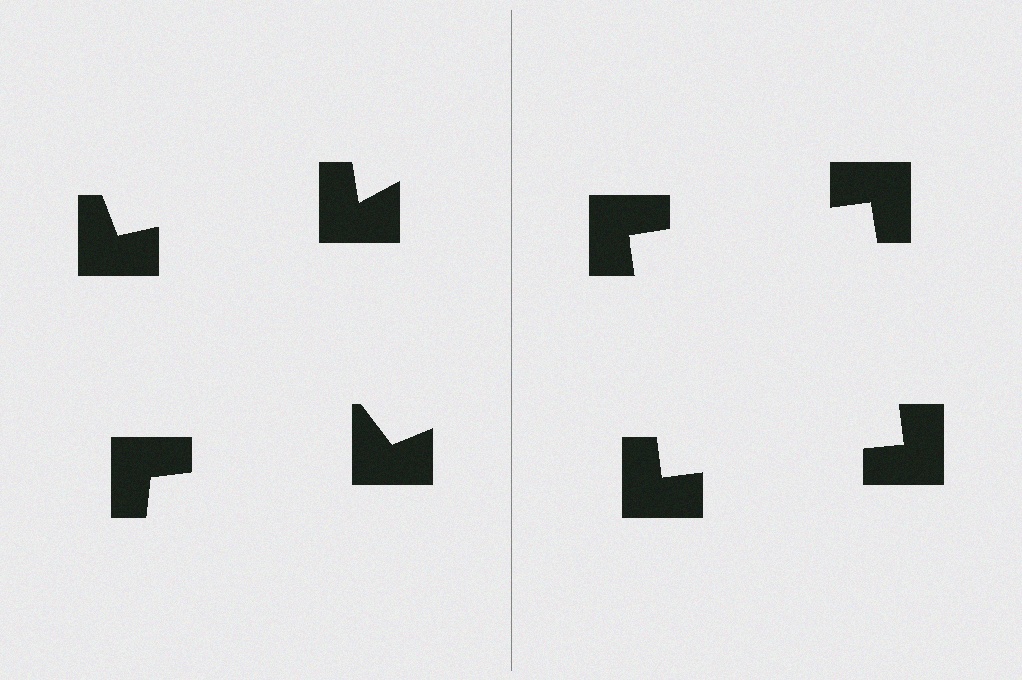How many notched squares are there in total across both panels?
8 — 4 on each side.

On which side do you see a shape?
An illusory square appears on the right side. On the left side the wedge cuts are rotated, so no coherent shape forms.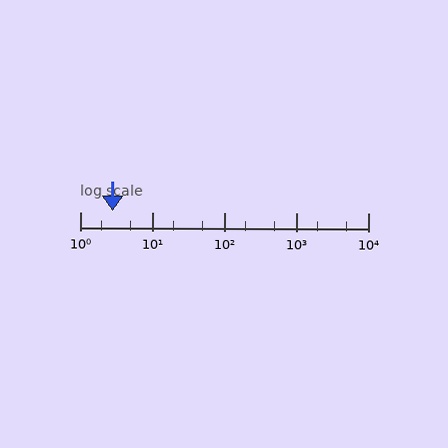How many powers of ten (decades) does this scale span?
The scale spans 4 decades, from 1 to 10000.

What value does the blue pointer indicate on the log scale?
The pointer indicates approximately 2.8.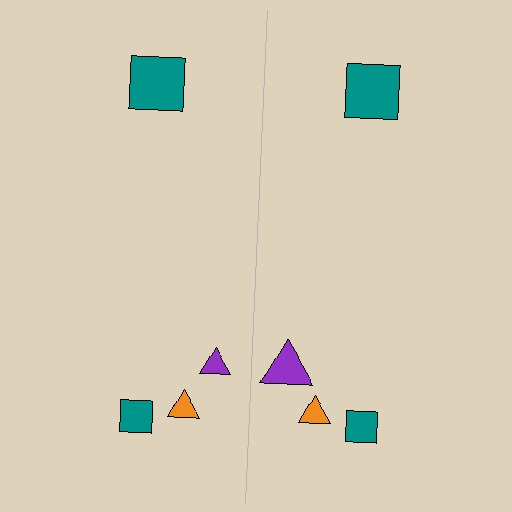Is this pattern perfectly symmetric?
No, the pattern is not perfectly symmetric. The purple triangle on the right side has a different size than its mirror counterpart.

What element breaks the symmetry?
The purple triangle on the right side has a different size than its mirror counterpart.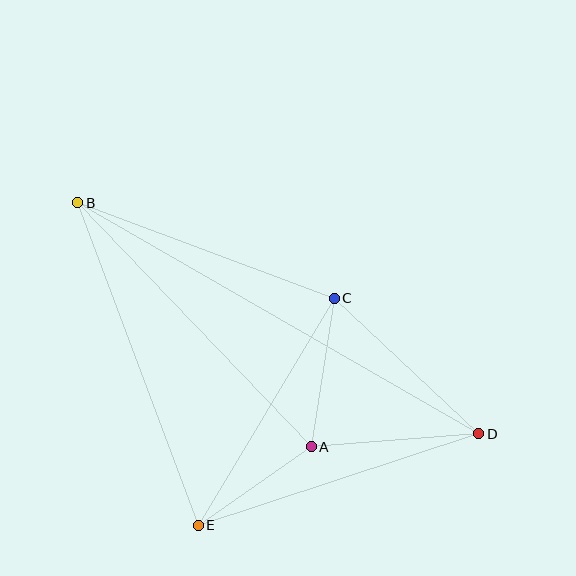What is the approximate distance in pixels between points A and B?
The distance between A and B is approximately 338 pixels.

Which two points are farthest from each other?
Points B and D are farthest from each other.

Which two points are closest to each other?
Points A and E are closest to each other.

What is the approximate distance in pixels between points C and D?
The distance between C and D is approximately 198 pixels.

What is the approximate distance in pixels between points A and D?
The distance between A and D is approximately 168 pixels.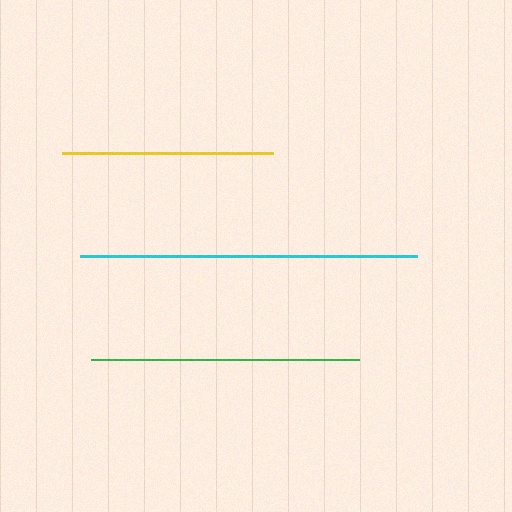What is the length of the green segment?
The green segment is approximately 268 pixels long.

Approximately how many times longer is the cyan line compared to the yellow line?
The cyan line is approximately 1.6 times the length of the yellow line.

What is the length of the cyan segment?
The cyan segment is approximately 337 pixels long.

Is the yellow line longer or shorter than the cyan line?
The cyan line is longer than the yellow line.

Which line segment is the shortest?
The yellow line is the shortest at approximately 210 pixels.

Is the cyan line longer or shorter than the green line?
The cyan line is longer than the green line.